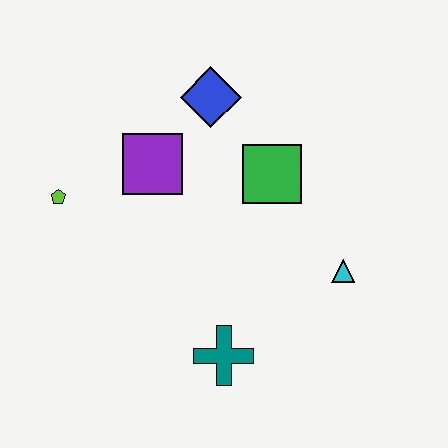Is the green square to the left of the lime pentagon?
No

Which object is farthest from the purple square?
The cyan triangle is farthest from the purple square.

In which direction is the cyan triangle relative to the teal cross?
The cyan triangle is to the right of the teal cross.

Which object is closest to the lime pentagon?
The purple square is closest to the lime pentagon.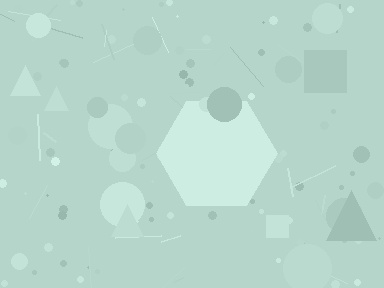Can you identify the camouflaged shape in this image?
The camouflaged shape is a hexagon.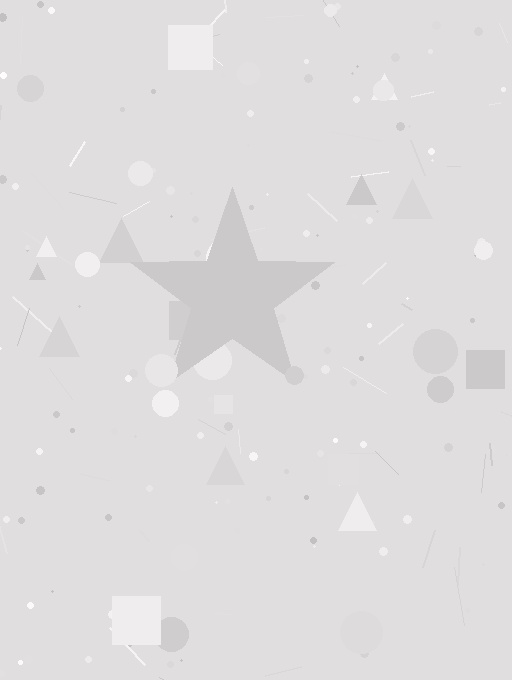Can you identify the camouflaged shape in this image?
The camouflaged shape is a star.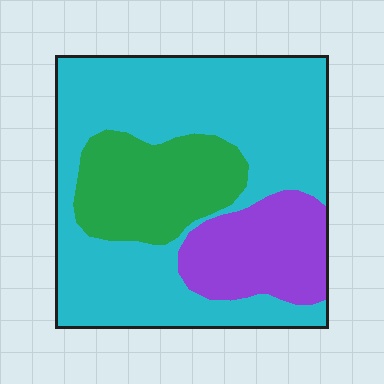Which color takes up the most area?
Cyan, at roughly 60%.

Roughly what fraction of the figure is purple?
Purple takes up less than a quarter of the figure.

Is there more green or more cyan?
Cyan.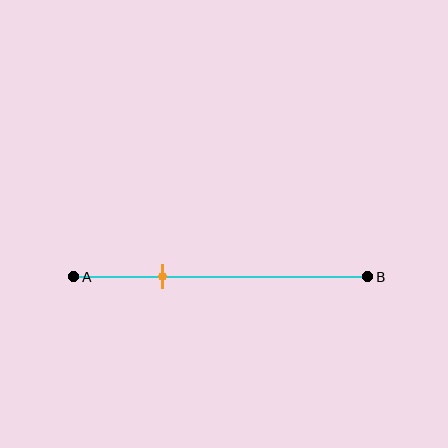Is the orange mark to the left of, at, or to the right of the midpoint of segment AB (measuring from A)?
The orange mark is to the left of the midpoint of segment AB.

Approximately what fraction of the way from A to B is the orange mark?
The orange mark is approximately 30% of the way from A to B.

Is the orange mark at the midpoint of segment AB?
No, the mark is at about 30% from A, not at the 50% midpoint.